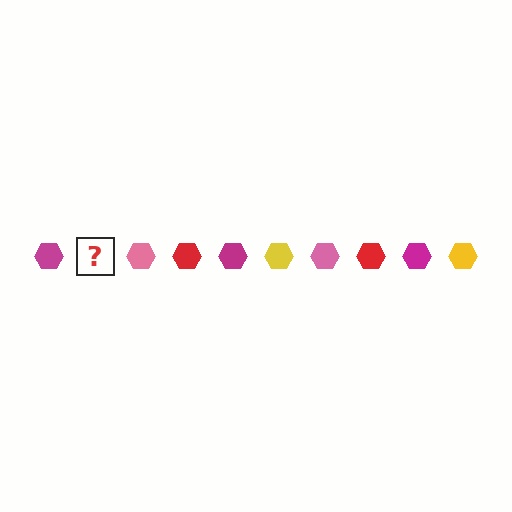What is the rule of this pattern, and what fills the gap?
The rule is that the pattern cycles through magenta, yellow, pink, red hexagons. The gap should be filled with a yellow hexagon.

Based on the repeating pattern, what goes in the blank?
The blank should be a yellow hexagon.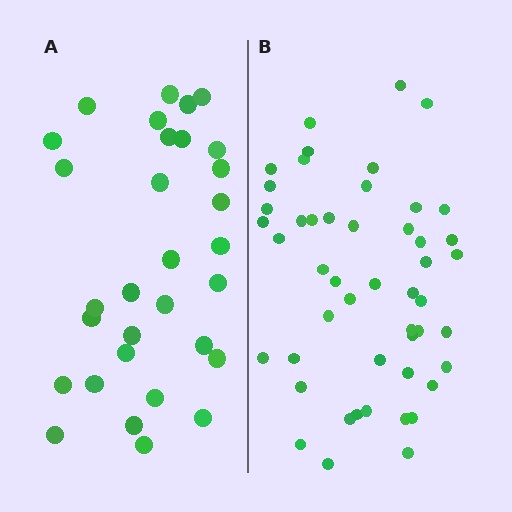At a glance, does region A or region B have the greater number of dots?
Region B (the right region) has more dots.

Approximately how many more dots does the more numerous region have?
Region B has approximately 20 more dots than region A.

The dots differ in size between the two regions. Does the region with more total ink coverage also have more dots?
No. Region A has more total ink coverage because its dots are larger, but region B actually contains more individual dots. Total area can be misleading — the number of items is what matters here.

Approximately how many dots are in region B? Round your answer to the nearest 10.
About 50 dots. (The exact count is 49, which rounds to 50.)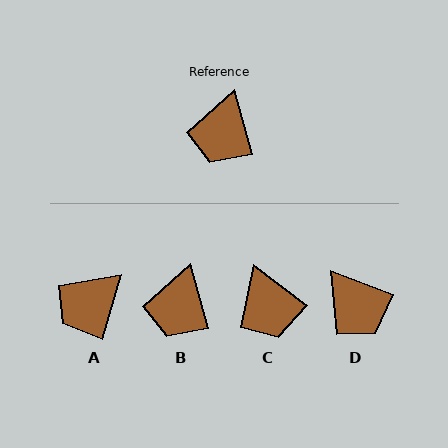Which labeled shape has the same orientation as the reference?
B.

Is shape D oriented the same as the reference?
No, it is off by about 54 degrees.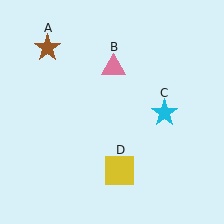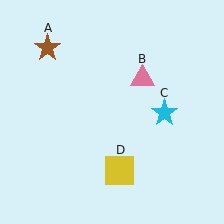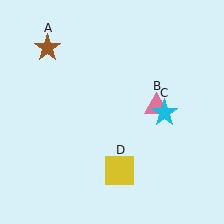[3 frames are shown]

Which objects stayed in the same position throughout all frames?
Brown star (object A) and cyan star (object C) and yellow square (object D) remained stationary.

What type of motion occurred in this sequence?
The pink triangle (object B) rotated clockwise around the center of the scene.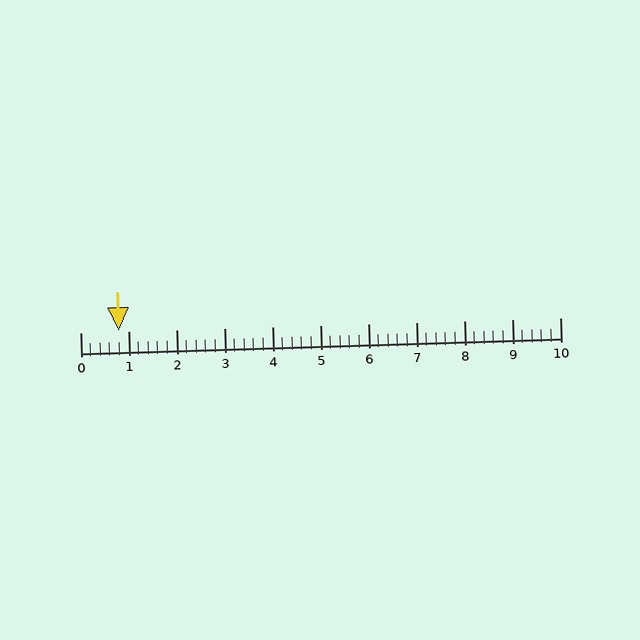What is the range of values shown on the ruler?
The ruler shows values from 0 to 10.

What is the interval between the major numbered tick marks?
The major tick marks are spaced 1 units apart.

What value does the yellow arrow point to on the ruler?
The yellow arrow points to approximately 0.8.